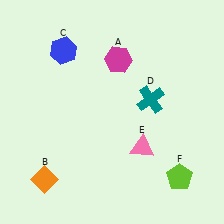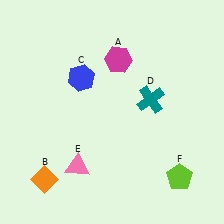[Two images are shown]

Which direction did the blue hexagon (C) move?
The blue hexagon (C) moved down.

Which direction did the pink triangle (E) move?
The pink triangle (E) moved left.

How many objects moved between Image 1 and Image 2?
2 objects moved between the two images.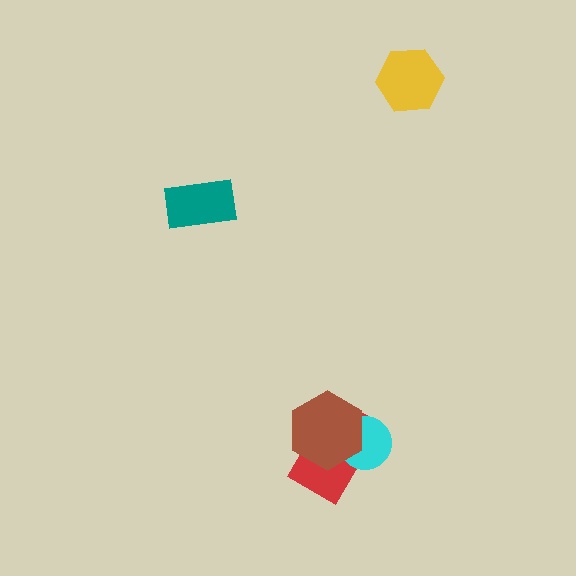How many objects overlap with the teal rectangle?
0 objects overlap with the teal rectangle.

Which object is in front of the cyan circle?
The brown hexagon is in front of the cyan circle.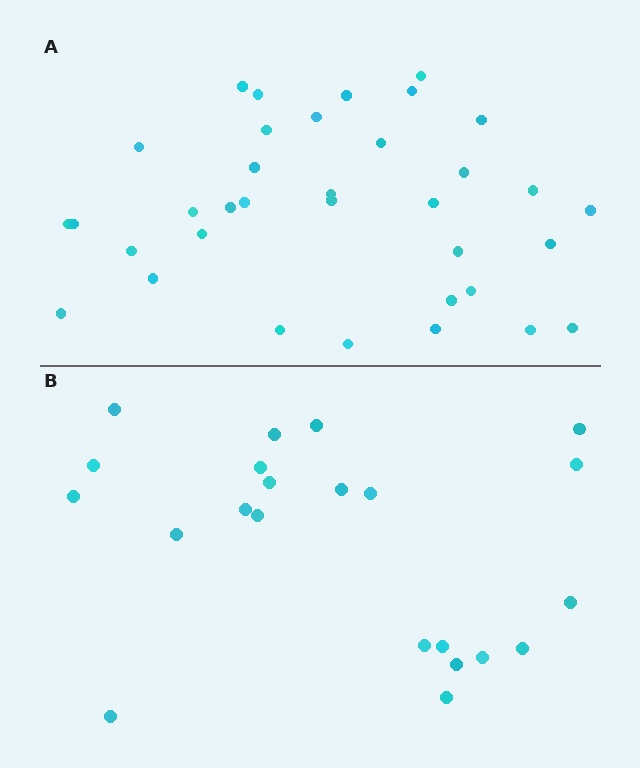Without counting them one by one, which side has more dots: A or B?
Region A (the top region) has more dots.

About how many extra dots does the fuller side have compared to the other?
Region A has approximately 15 more dots than region B.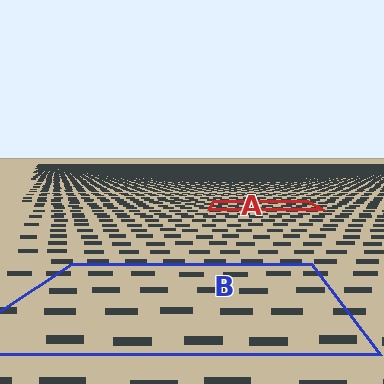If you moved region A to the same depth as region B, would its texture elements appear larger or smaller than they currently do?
They would appear larger. At a closer depth, the same texture elements are projected at a bigger on-screen size.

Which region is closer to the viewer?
Region B is closer. The texture elements there are larger and more spread out.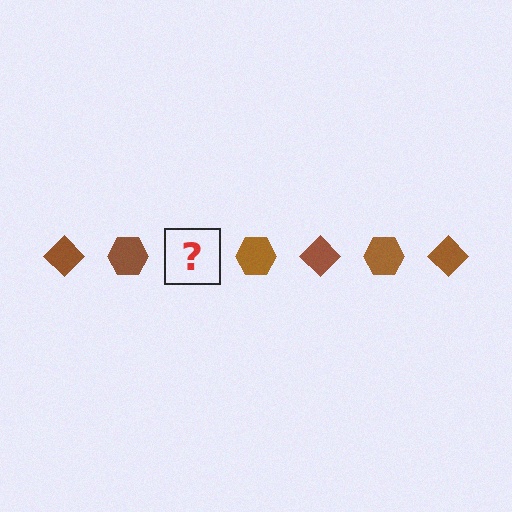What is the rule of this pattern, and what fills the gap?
The rule is that the pattern cycles through diamond, hexagon shapes in brown. The gap should be filled with a brown diamond.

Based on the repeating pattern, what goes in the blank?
The blank should be a brown diamond.